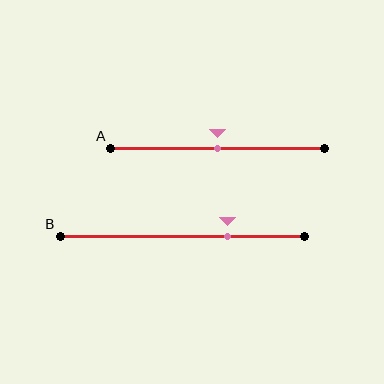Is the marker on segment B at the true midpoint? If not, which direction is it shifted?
No, the marker on segment B is shifted to the right by about 19% of the segment length.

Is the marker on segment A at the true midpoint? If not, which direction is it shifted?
Yes, the marker on segment A is at the true midpoint.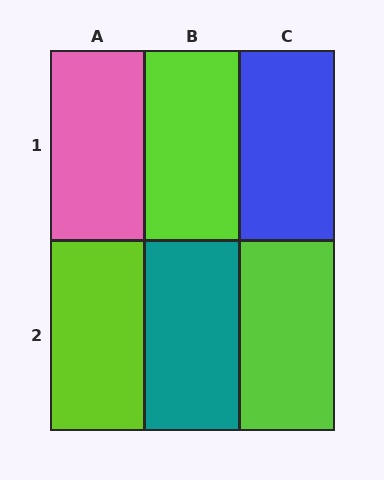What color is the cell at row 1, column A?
Pink.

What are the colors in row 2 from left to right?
Lime, teal, lime.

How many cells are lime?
3 cells are lime.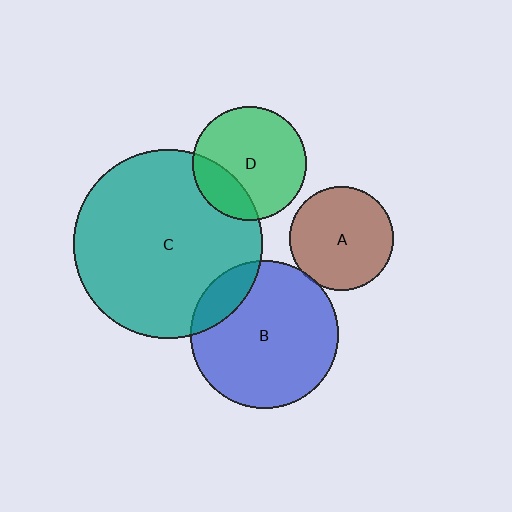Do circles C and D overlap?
Yes.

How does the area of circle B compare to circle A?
Approximately 2.0 times.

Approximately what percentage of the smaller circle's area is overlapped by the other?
Approximately 25%.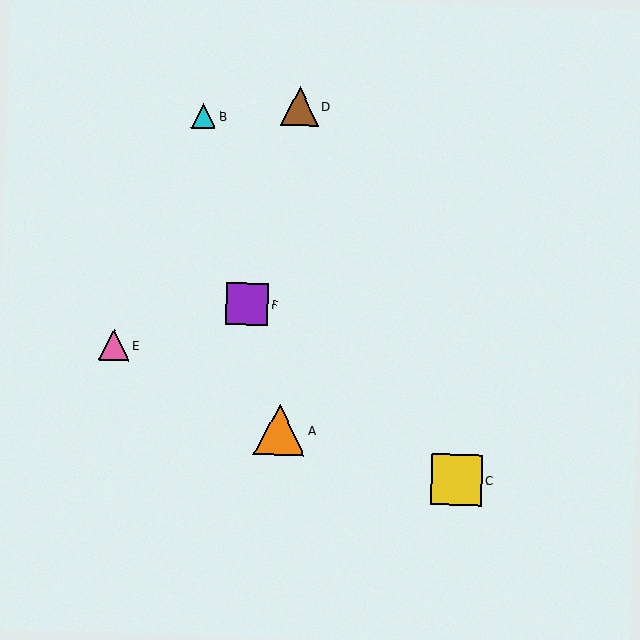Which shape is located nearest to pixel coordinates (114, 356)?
The pink triangle (labeled E) at (114, 345) is nearest to that location.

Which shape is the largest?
The orange triangle (labeled A) is the largest.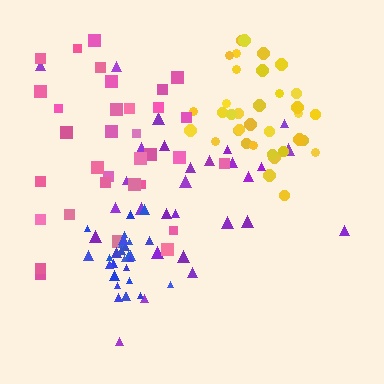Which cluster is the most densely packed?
Blue.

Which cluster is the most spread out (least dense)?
Pink.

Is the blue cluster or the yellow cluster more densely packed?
Blue.